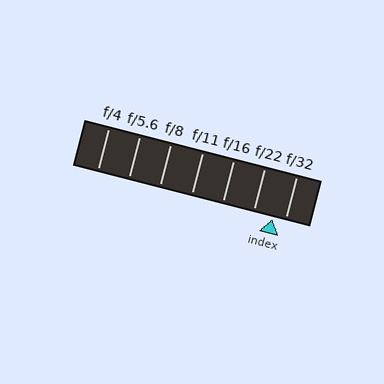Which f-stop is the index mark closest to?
The index mark is closest to f/32.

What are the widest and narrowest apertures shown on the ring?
The widest aperture shown is f/4 and the narrowest is f/32.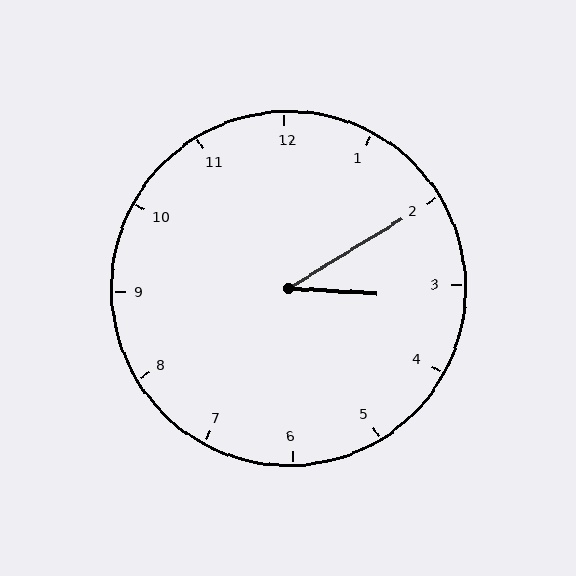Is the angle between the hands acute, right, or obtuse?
It is acute.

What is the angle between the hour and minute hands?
Approximately 35 degrees.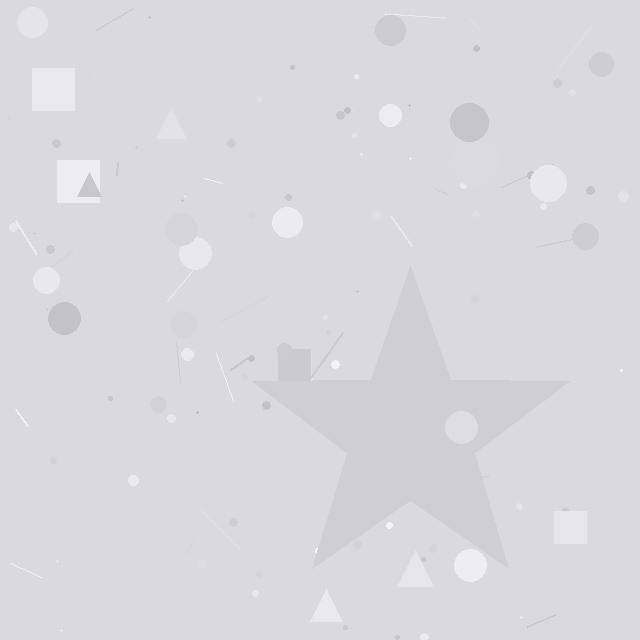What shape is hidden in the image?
A star is hidden in the image.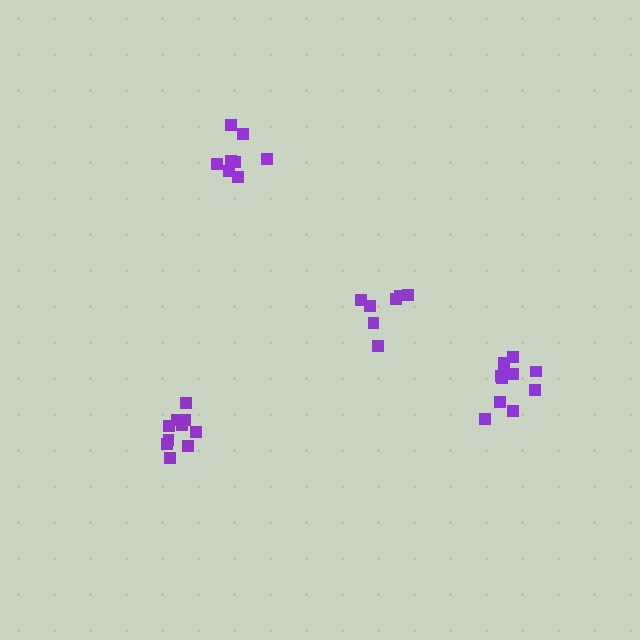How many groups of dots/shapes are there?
There are 4 groups.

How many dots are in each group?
Group 1: 11 dots, Group 2: 11 dots, Group 3: 8 dots, Group 4: 7 dots (37 total).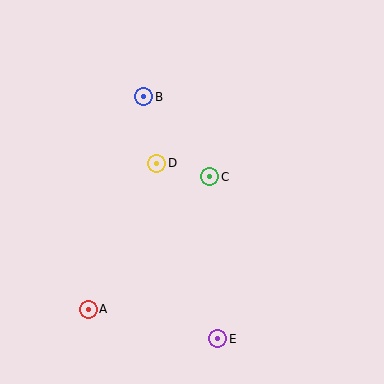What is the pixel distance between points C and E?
The distance between C and E is 162 pixels.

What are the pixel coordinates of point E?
Point E is at (218, 339).